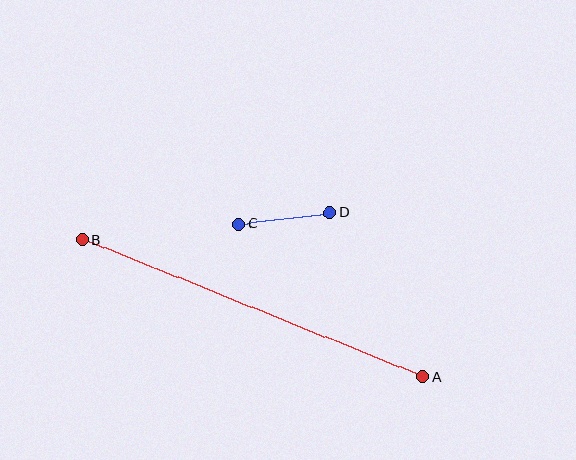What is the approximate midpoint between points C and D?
The midpoint is at approximately (284, 218) pixels.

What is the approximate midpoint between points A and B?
The midpoint is at approximately (253, 308) pixels.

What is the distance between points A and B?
The distance is approximately 367 pixels.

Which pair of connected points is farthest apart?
Points A and B are farthest apart.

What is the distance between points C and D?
The distance is approximately 91 pixels.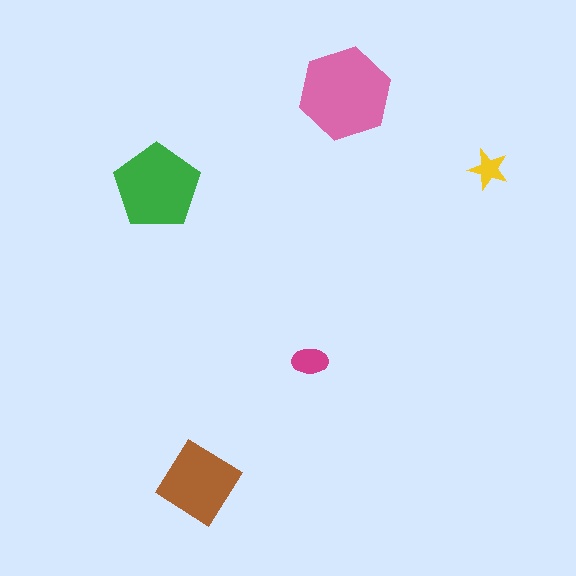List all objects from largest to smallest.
The pink hexagon, the green pentagon, the brown diamond, the magenta ellipse, the yellow star.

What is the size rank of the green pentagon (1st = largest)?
2nd.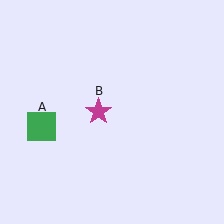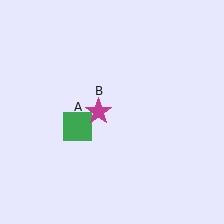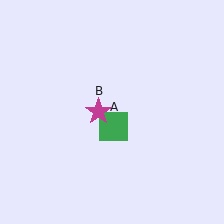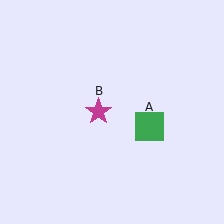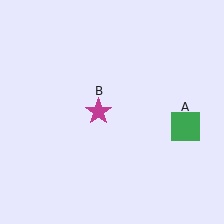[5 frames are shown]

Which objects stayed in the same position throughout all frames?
Magenta star (object B) remained stationary.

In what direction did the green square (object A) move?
The green square (object A) moved right.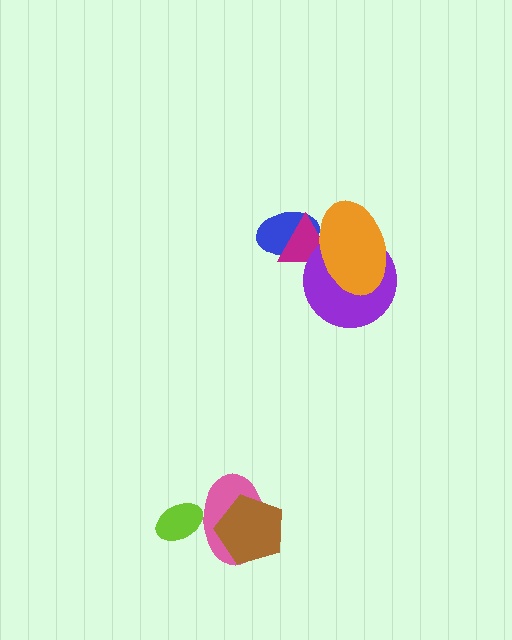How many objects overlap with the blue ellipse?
2 objects overlap with the blue ellipse.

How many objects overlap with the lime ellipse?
1 object overlaps with the lime ellipse.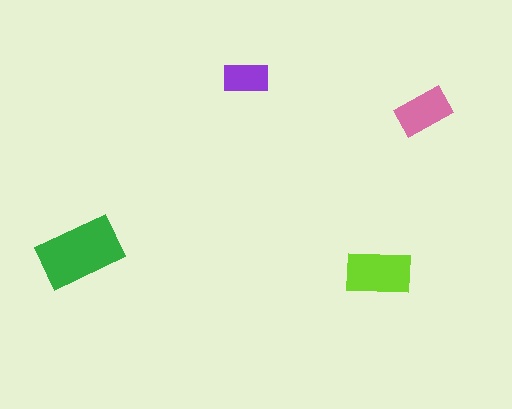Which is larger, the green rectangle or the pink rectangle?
The green one.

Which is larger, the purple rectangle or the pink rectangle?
The pink one.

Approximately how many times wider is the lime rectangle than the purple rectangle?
About 1.5 times wider.